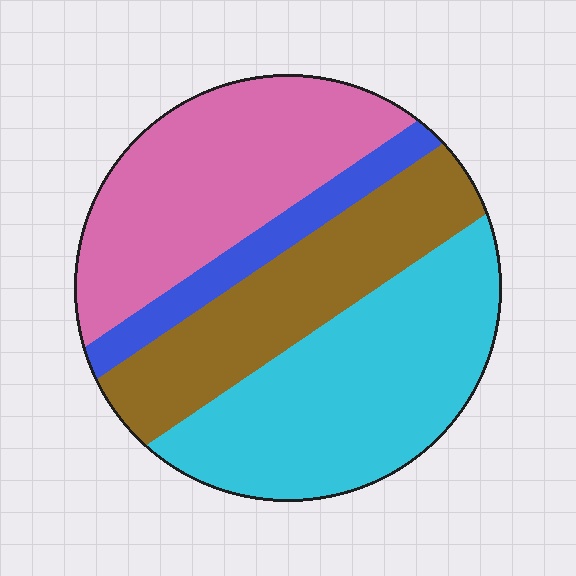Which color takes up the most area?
Cyan, at roughly 35%.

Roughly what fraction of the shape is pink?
Pink takes up about one third (1/3) of the shape.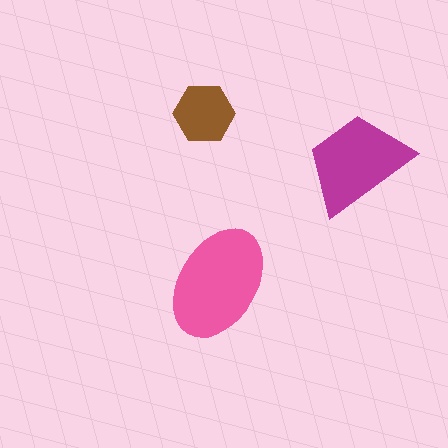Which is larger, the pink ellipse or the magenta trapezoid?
The pink ellipse.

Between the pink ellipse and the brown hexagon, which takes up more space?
The pink ellipse.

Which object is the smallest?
The brown hexagon.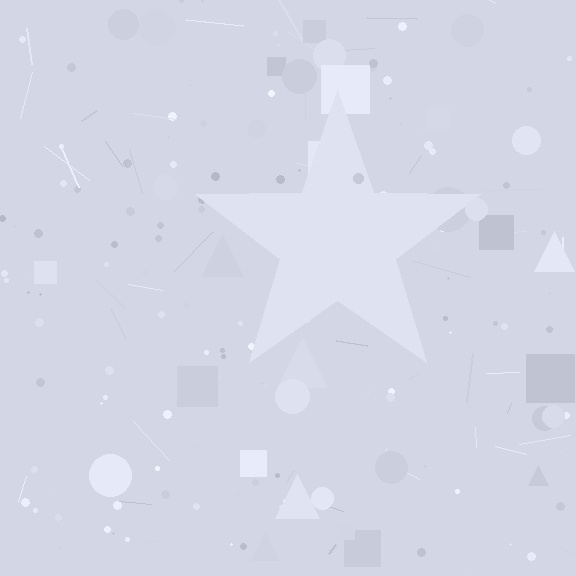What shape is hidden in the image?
A star is hidden in the image.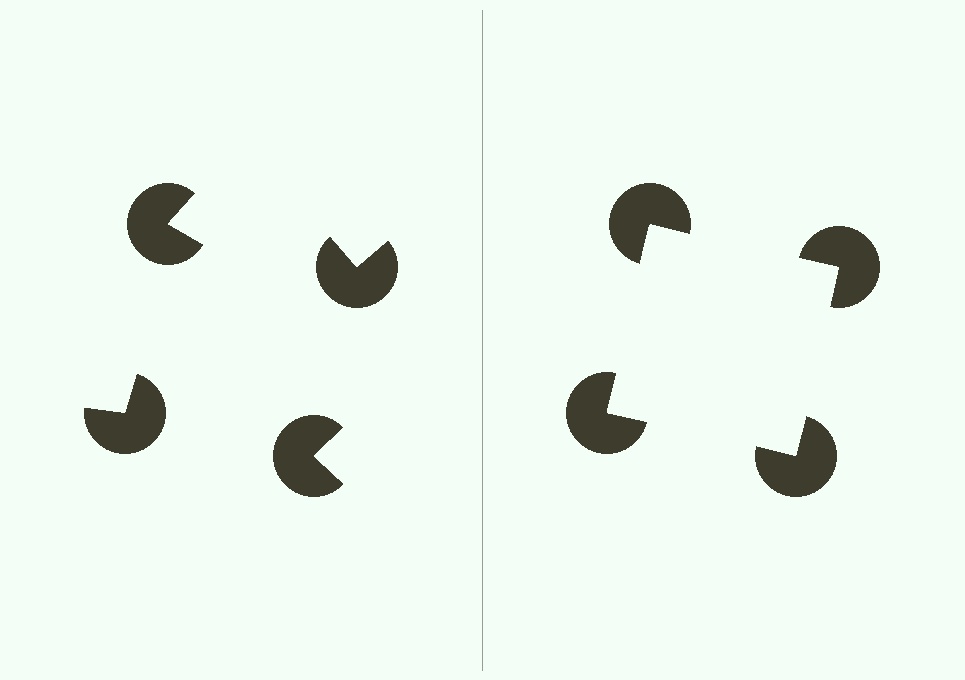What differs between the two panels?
The pac-man discs are positioned identically on both sides; only the wedge orientations differ. On the right they align to a square; on the left they are misaligned.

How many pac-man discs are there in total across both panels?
8 — 4 on each side.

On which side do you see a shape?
An illusory square appears on the right side. On the left side the wedge cuts are rotated, so no coherent shape forms.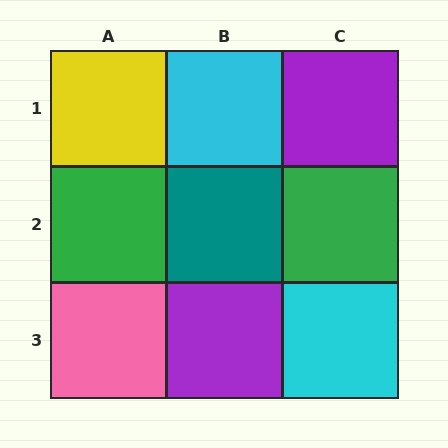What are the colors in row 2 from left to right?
Green, teal, green.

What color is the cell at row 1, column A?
Yellow.